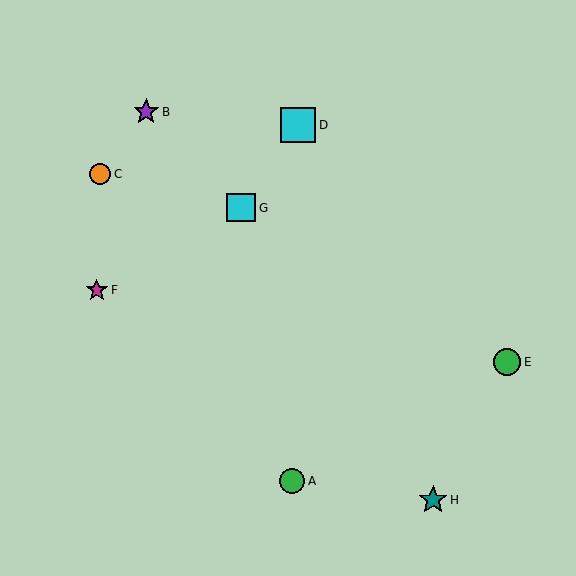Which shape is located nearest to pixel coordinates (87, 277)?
The magenta star (labeled F) at (97, 290) is nearest to that location.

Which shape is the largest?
The cyan square (labeled D) is the largest.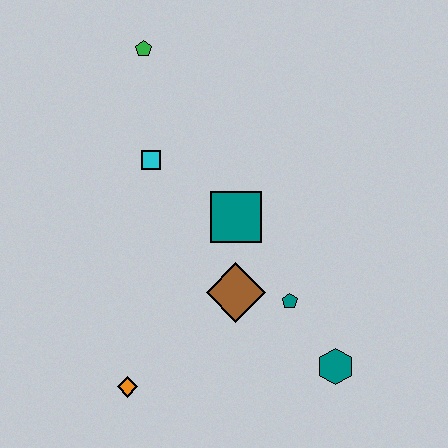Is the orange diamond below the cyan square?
Yes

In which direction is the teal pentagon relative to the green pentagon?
The teal pentagon is below the green pentagon.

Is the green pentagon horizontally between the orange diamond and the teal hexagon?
Yes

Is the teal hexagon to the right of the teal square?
Yes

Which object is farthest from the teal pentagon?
The green pentagon is farthest from the teal pentagon.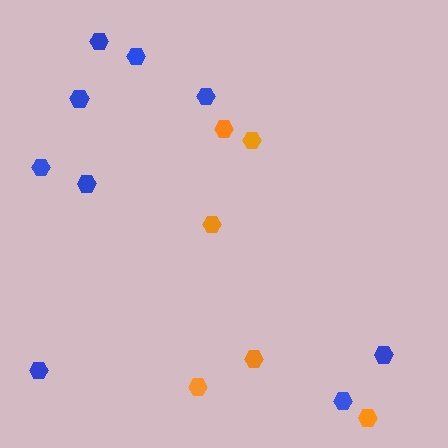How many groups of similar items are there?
There are 2 groups: one group of blue hexagons (9) and one group of orange hexagons (6).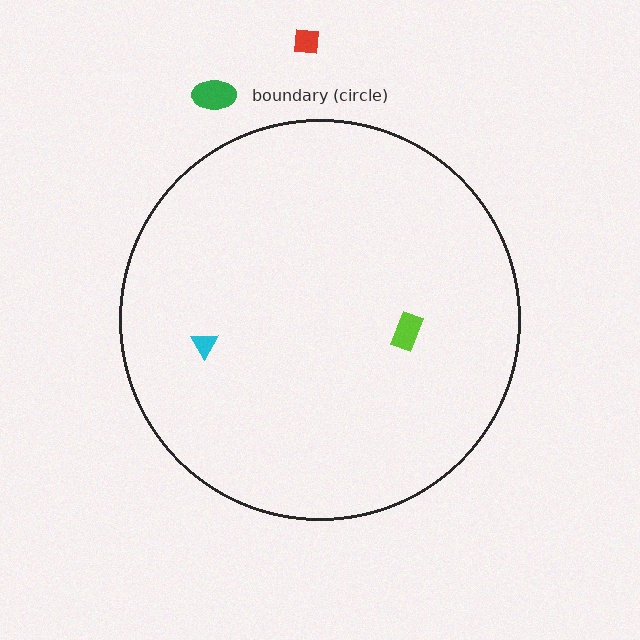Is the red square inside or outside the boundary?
Outside.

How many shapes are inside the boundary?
2 inside, 2 outside.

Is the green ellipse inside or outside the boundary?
Outside.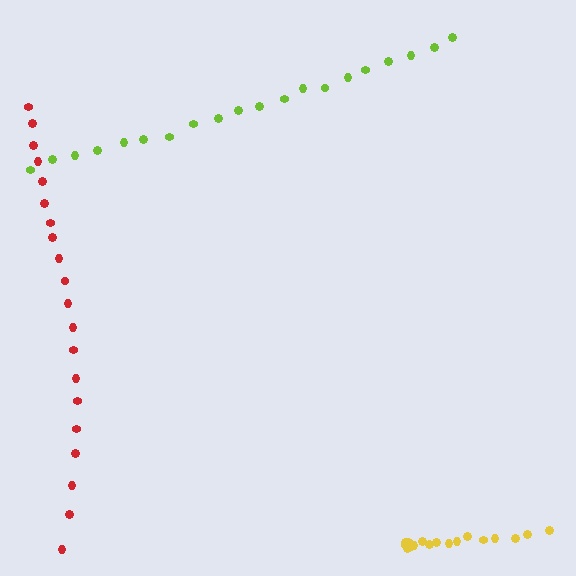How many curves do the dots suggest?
There are 3 distinct paths.